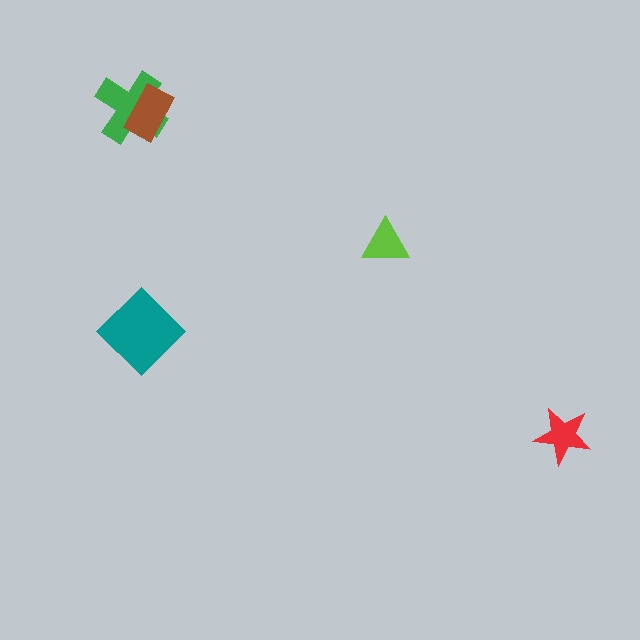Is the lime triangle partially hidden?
No, no other shape covers it.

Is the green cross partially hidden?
Yes, it is partially covered by another shape.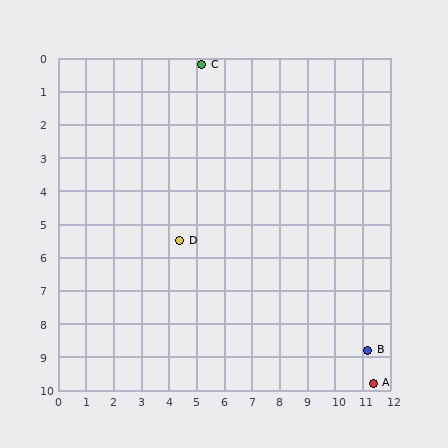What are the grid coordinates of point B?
Point B is at approximately (11.2, 8.8).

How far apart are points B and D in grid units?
Points B and D are about 7.6 grid units apart.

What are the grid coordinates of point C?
Point C is at approximately (5.2, 0.2).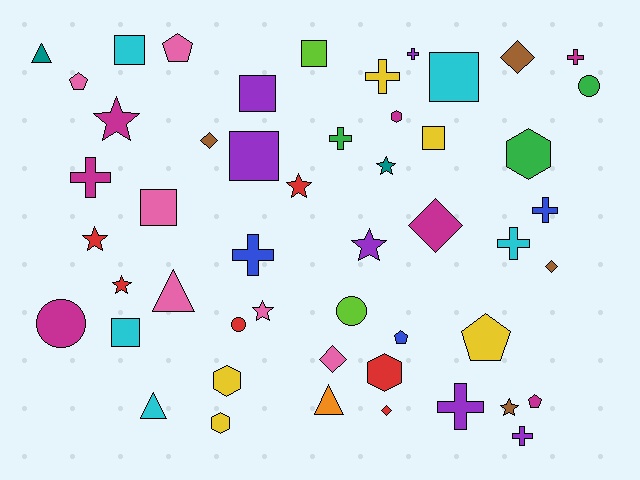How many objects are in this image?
There are 50 objects.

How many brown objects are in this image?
There are 4 brown objects.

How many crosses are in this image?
There are 10 crosses.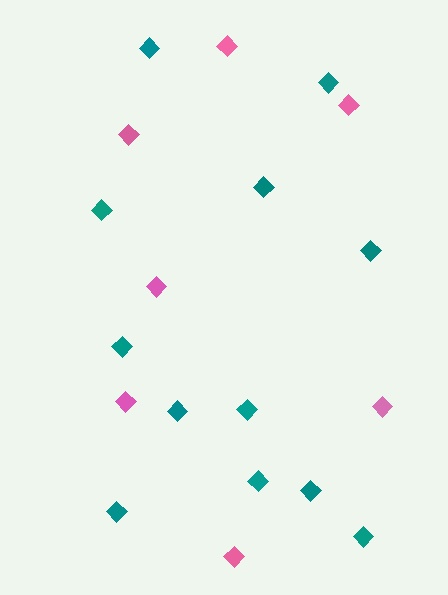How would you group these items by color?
There are 2 groups: one group of pink diamonds (7) and one group of teal diamonds (12).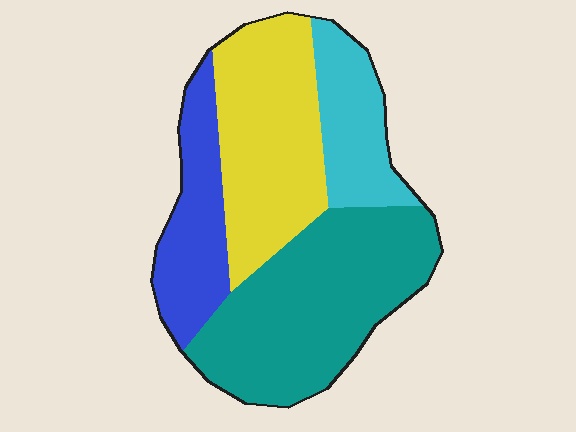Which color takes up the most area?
Teal, at roughly 40%.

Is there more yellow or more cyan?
Yellow.